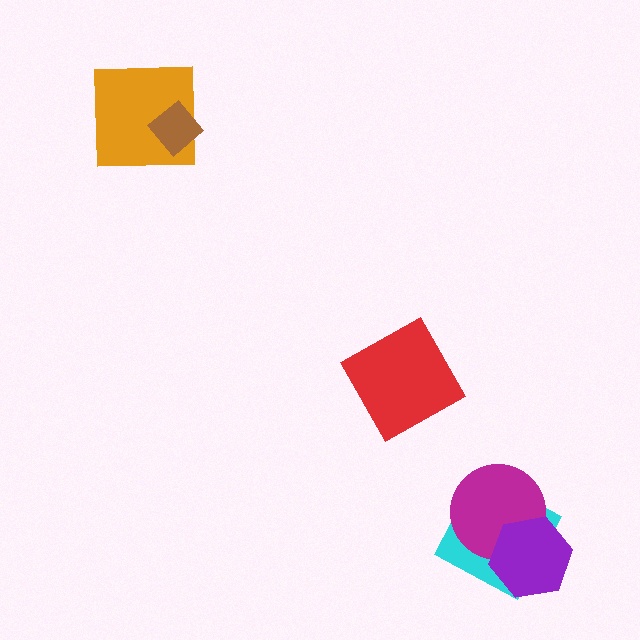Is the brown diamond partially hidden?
No, no other shape covers it.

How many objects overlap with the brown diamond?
1 object overlaps with the brown diamond.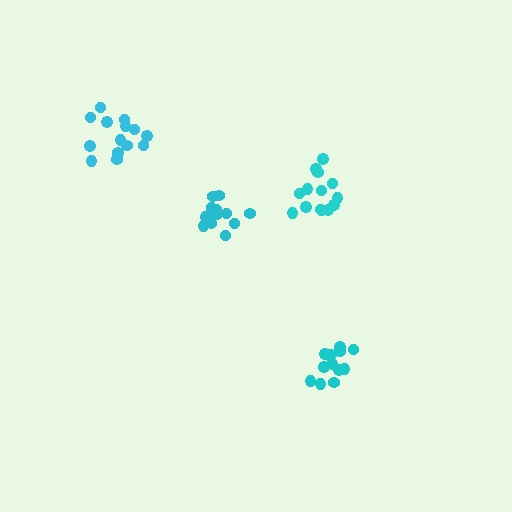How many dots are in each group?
Group 1: 14 dots, Group 2: 13 dots, Group 3: 14 dots, Group 4: 15 dots (56 total).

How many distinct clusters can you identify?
There are 4 distinct clusters.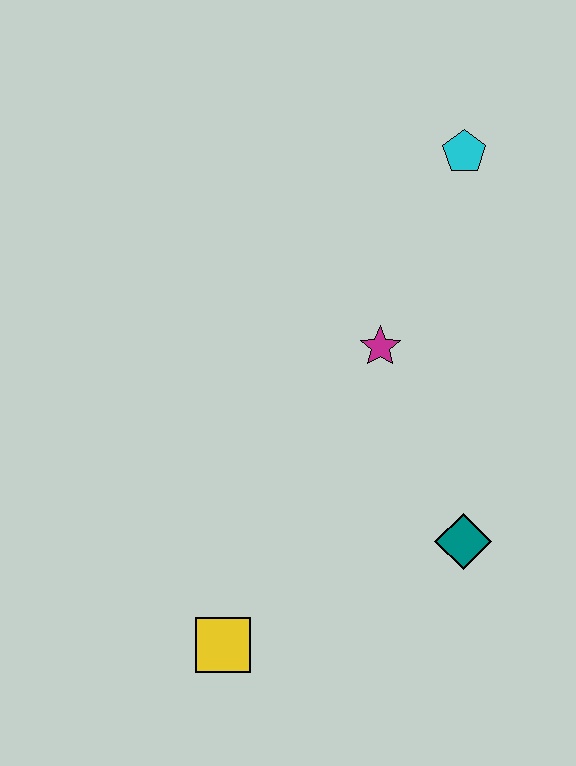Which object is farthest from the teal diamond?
The cyan pentagon is farthest from the teal diamond.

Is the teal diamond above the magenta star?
No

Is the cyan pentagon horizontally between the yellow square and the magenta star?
No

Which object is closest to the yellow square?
The teal diamond is closest to the yellow square.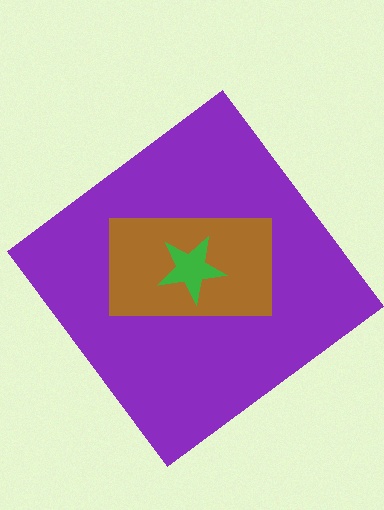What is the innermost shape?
The green star.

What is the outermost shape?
The purple diamond.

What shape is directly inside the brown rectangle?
The green star.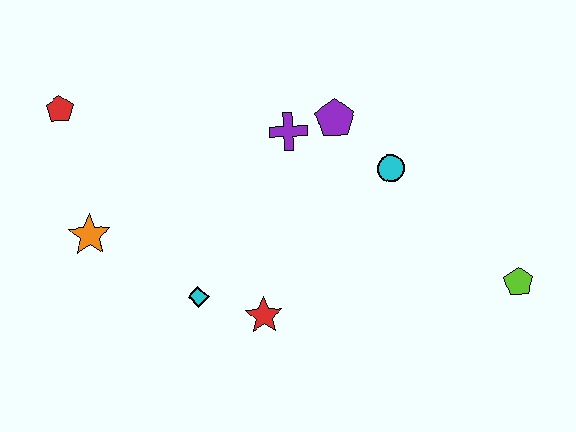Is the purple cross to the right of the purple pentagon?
No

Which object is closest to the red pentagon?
The orange star is closest to the red pentagon.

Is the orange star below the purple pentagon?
Yes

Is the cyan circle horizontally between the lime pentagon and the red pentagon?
Yes